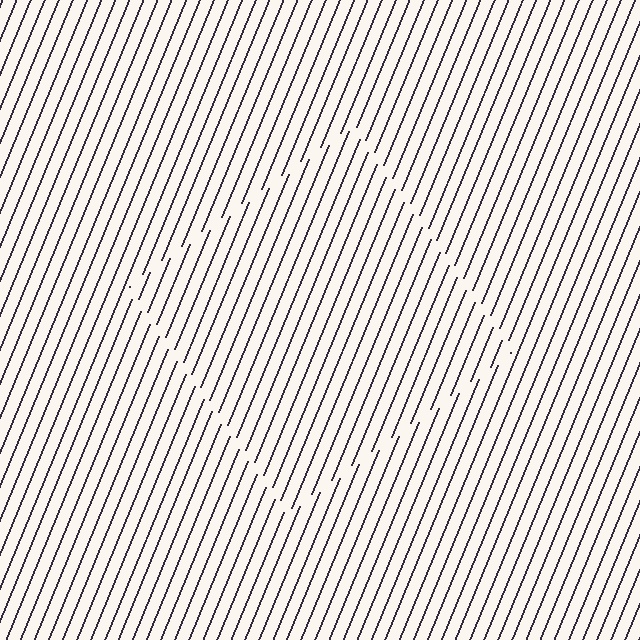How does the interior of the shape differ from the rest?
The interior of the shape contains the same grating, shifted by half a period — the contour is defined by the phase discontinuity where line-ends from the inner and outer gratings abut.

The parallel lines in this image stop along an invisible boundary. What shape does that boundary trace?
An illusory square. The interior of the shape contains the same grating, shifted by half a period — the contour is defined by the phase discontinuity where line-ends from the inner and outer gratings abut.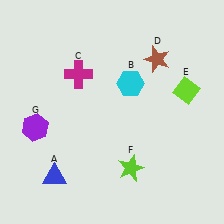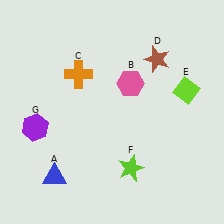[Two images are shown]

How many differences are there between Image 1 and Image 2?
There are 2 differences between the two images.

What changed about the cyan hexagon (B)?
In Image 1, B is cyan. In Image 2, it changed to pink.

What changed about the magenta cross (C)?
In Image 1, C is magenta. In Image 2, it changed to orange.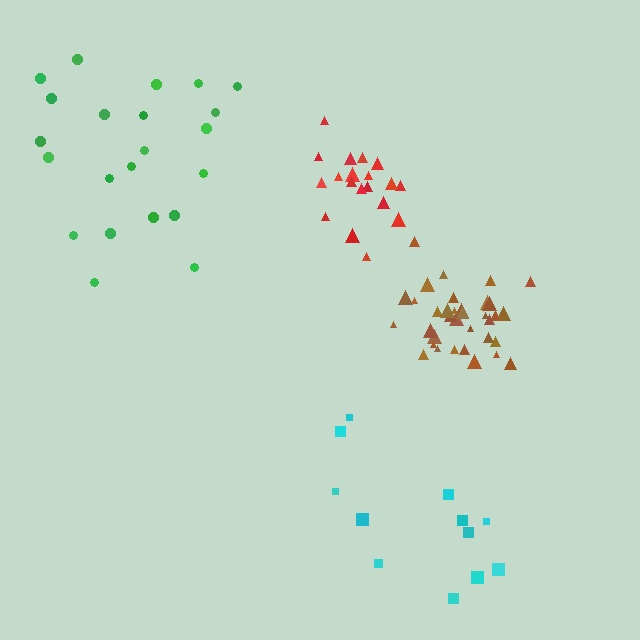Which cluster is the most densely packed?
Brown.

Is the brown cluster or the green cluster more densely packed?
Brown.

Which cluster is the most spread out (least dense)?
Cyan.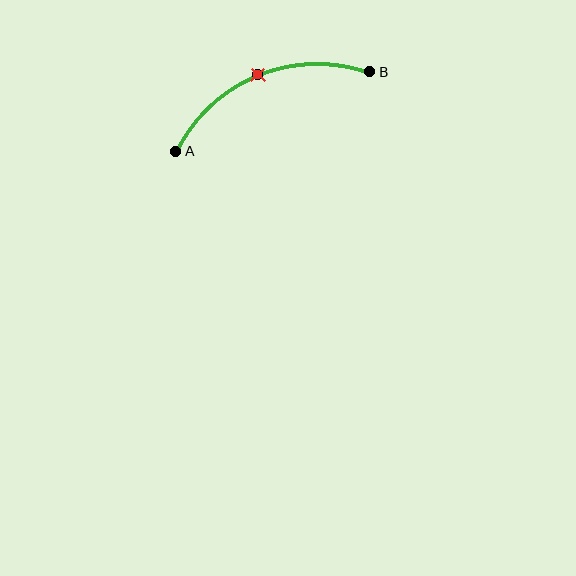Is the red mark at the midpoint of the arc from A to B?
Yes. The red mark lies on the arc at equal arc-length from both A and B — it is the arc midpoint.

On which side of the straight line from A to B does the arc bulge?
The arc bulges above the straight line connecting A and B.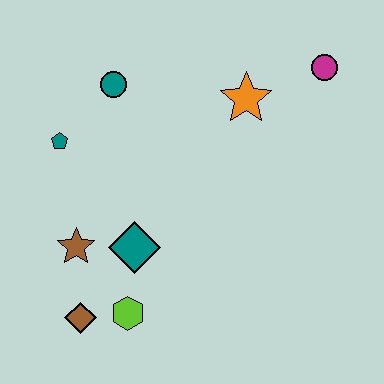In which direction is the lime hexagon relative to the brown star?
The lime hexagon is below the brown star.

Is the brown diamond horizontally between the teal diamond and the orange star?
No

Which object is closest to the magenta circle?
The orange star is closest to the magenta circle.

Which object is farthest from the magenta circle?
The brown diamond is farthest from the magenta circle.